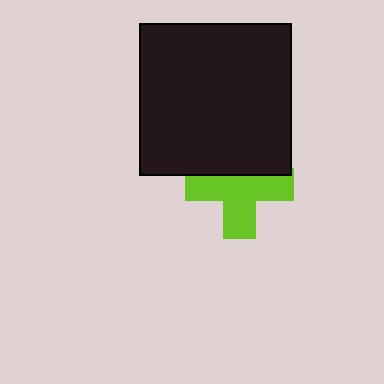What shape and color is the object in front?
The object in front is a black square.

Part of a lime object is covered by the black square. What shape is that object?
It is a cross.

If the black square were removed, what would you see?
You would see the complete lime cross.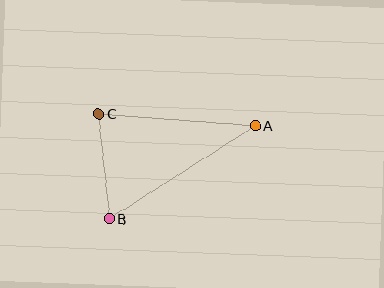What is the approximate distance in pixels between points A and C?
The distance between A and C is approximately 157 pixels.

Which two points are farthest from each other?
Points A and B are farthest from each other.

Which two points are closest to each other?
Points B and C are closest to each other.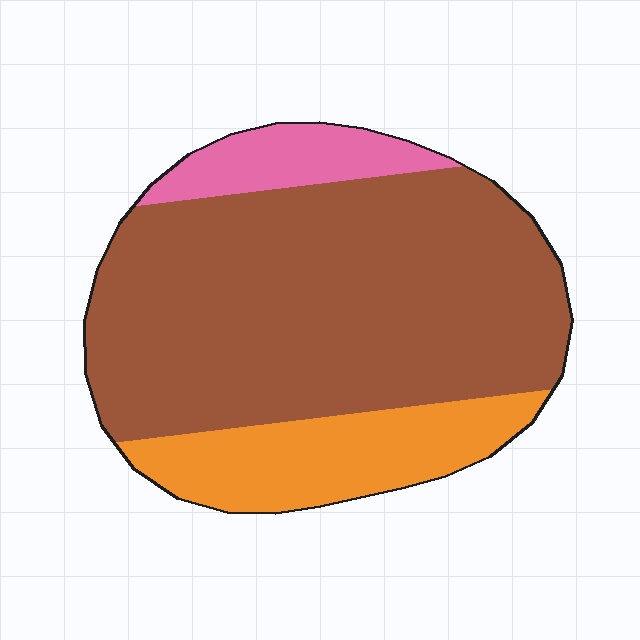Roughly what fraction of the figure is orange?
Orange takes up less than a quarter of the figure.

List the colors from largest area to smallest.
From largest to smallest: brown, orange, pink.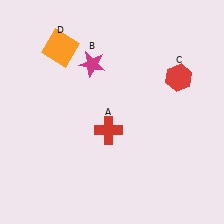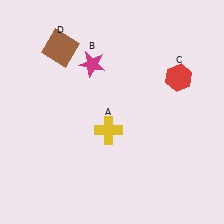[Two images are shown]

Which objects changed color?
A changed from red to yellow. D changed from orange to brown.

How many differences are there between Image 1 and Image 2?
There are 2 differences between the two images.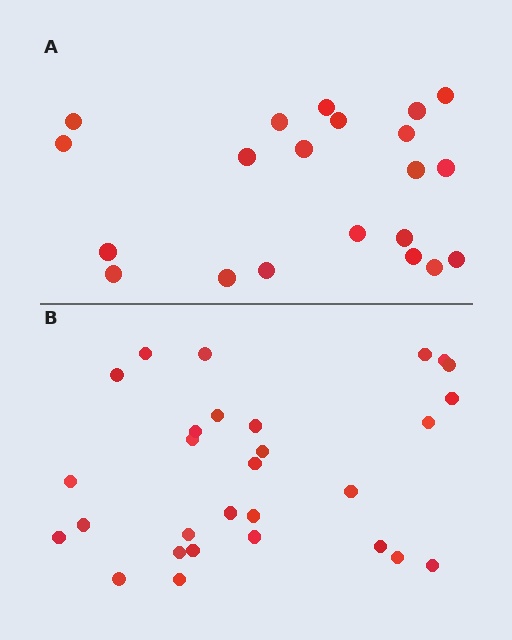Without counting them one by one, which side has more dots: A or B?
Region B (the bottom region) has more dots.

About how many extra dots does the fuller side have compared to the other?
Region B has roughly 8 or so more dots than region A.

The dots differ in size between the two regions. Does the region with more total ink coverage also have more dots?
No. Region A has more total ink coverage because its dots are larger, but region B actually contains more individual dots. Total area can be misleading — the number of items is what matters here.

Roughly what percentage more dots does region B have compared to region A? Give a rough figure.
About 40% more.